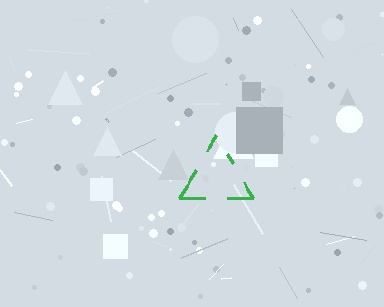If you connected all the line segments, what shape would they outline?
They would outline a triangle.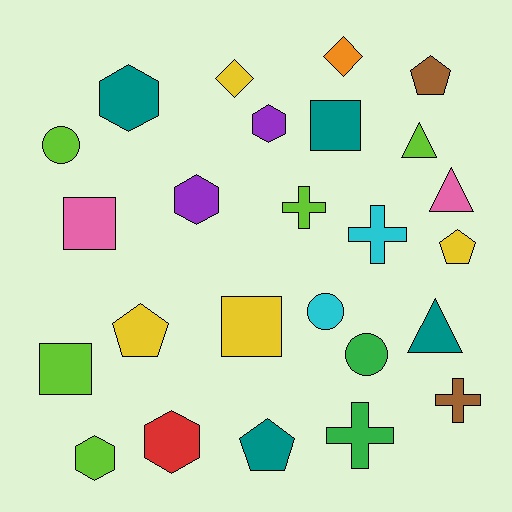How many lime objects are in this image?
There are 5 lime objects.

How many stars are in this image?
There are no stars.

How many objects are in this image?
There are 25 objects.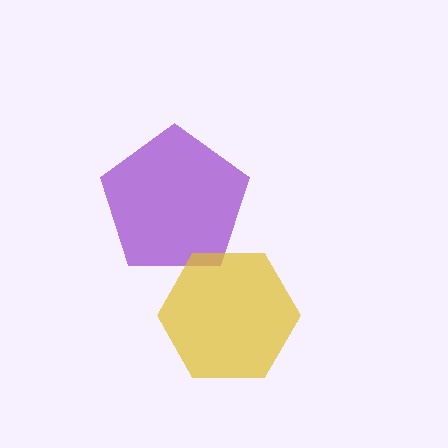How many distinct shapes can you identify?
There are 2 distinct shapes: a purple pentagon, a yellow hexagon.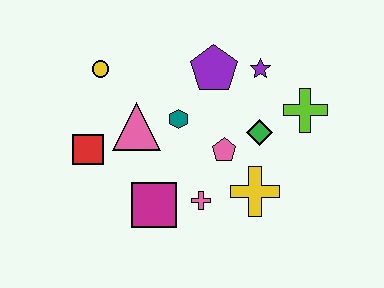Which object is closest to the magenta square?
The pink cross is closest to the magenta square.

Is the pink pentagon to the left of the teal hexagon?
No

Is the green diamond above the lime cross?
No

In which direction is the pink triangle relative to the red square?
The pink triangle is to the right of the red square.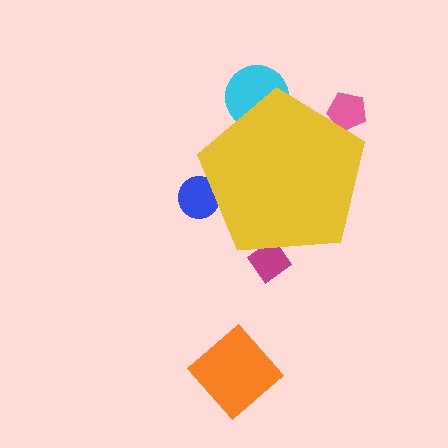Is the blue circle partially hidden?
Yes, the blue circle is partially hidden behind the yellow pentagon.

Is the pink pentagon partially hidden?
Yes, the pink pentagon is partially hidden behind the yellow pentagon.